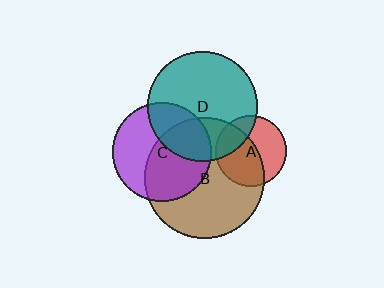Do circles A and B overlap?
Yes.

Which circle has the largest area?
Circle B (brown).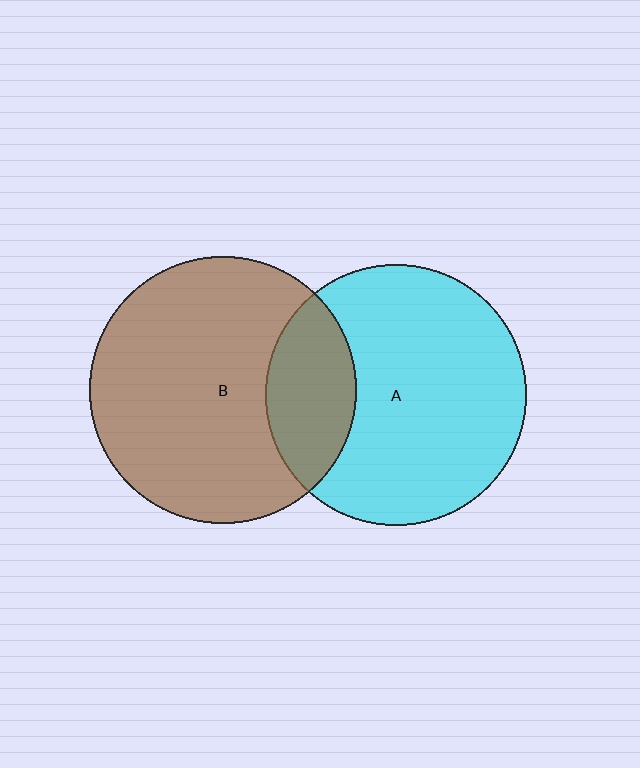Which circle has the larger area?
Circle B (brown).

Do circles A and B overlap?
Yes.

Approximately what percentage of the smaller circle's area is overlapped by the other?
Approximately 25%.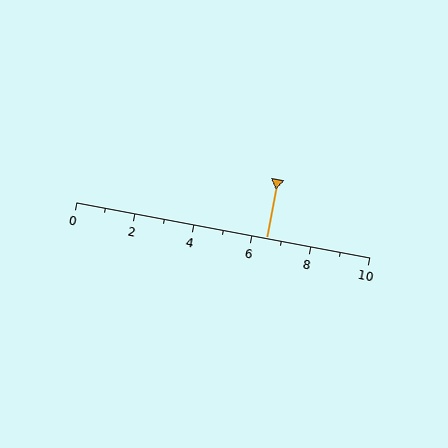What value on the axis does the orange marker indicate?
The marker indicates approximately 6.5.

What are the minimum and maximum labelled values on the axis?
The axis runs from 0 to 10.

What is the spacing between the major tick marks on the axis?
The major ticks are spaced 2 apart.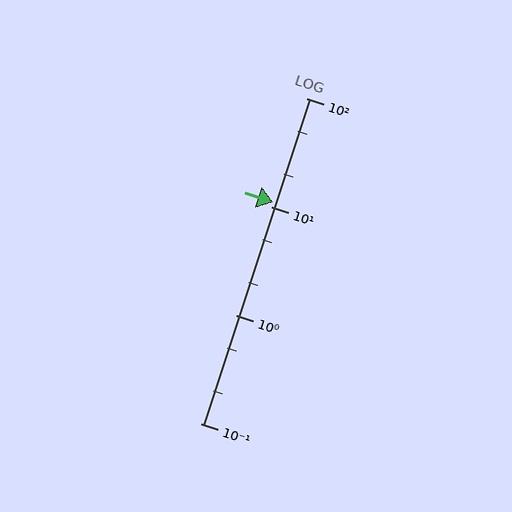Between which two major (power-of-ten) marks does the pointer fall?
The pointer is between 10 and 100.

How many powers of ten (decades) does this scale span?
The scale spans 3 decades, from 0.1 to 100.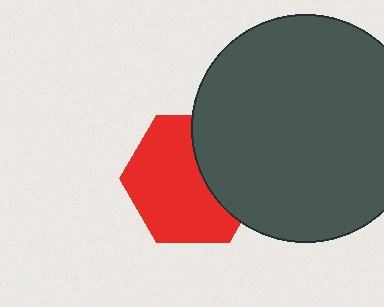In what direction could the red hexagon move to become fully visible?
The red hexagon could move left. That would shift it out from behind the dark gray circle entirely.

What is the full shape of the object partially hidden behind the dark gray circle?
The partially hidden object is a red hexagon.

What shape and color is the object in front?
The object in front is a dark gray circle.